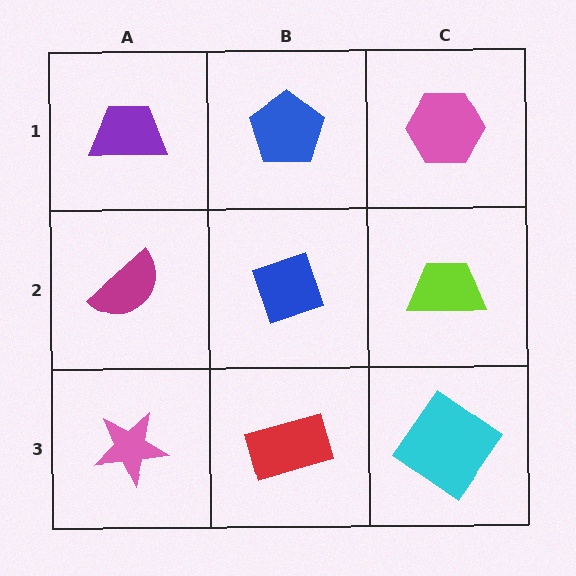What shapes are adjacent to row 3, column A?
A magenta semicircle (row 2, column A), a red rectangle (row 3, column B).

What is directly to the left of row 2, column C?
A blue diamond.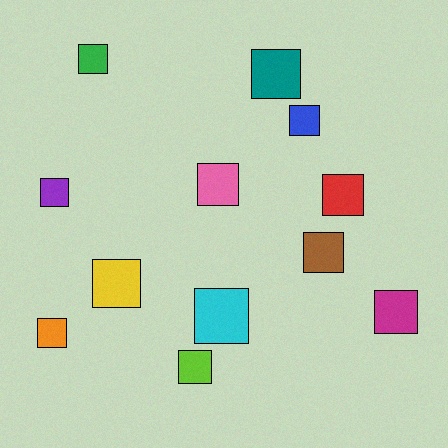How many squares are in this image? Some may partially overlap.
There are 12 squares.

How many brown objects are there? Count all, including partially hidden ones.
There is 1 brown object.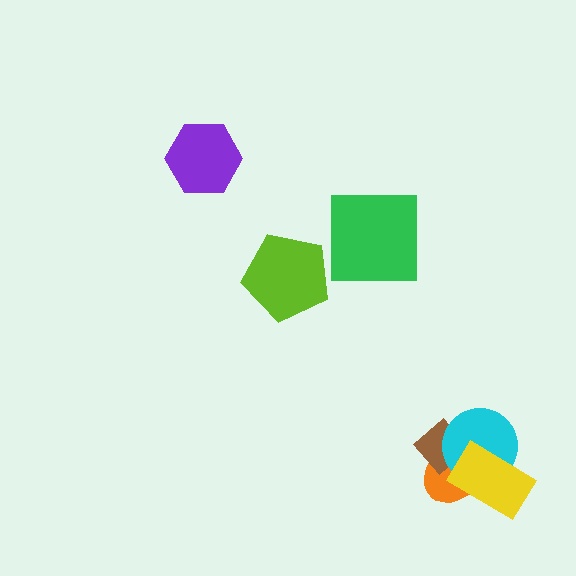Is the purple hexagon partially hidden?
No, no other shape covers it.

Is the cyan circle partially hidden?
Yes, it is partially covered by another shape.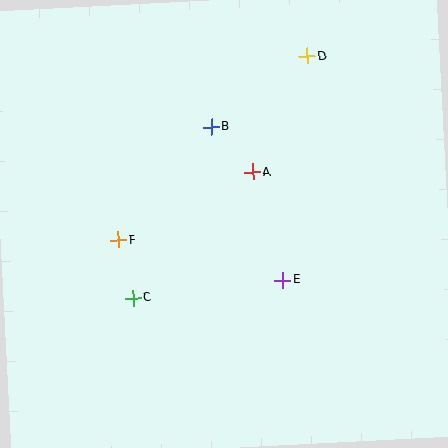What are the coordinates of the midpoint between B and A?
The midpoint between B and A is at (232, 150).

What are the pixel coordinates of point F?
Point F is at (119, 240).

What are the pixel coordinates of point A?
Point A is at (253, 172).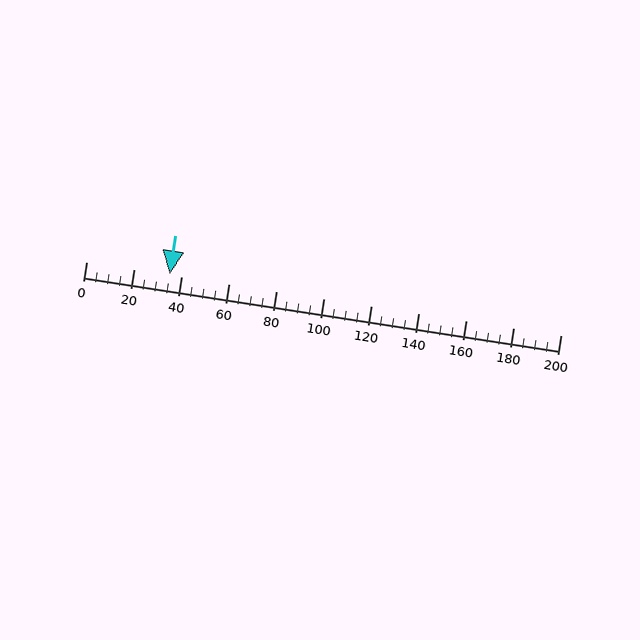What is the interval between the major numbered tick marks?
The major tick marks are spaced 20 units apart.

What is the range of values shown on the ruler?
The ruler shows values from 0 to 200.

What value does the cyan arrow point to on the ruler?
The cyan arrow points to approximately 35.